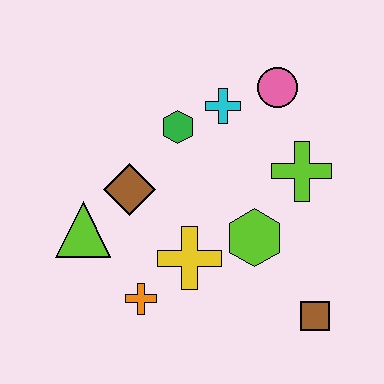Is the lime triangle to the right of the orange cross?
No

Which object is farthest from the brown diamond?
The brown square is farthest from the brown diamond.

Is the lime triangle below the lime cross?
Yes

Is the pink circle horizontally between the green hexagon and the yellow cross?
No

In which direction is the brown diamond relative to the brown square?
The brown diamond is to the left of the brown square.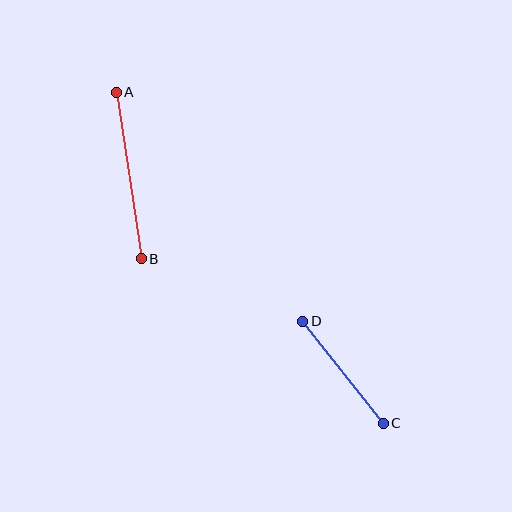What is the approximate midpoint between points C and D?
The midpoint is at approximately (343, 372) pixels.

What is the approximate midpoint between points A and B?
The midpoint is at approximately (129, 176) pixels.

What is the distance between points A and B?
The distance is approximately 169 pixels.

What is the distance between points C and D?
The distance is approximately 130 pixels.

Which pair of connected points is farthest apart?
Points A and B are farthest apart.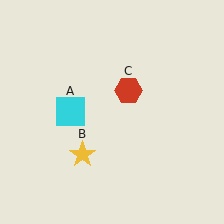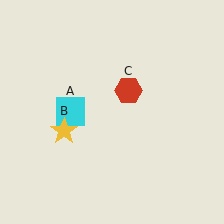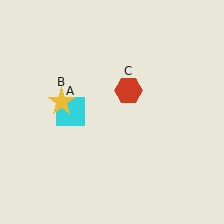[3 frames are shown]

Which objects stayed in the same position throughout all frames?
Cyan square (object A) and red hexagon (object C) remained stationary.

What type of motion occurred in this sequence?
The yellow star (object B) rotated clockwise around the center of the scene.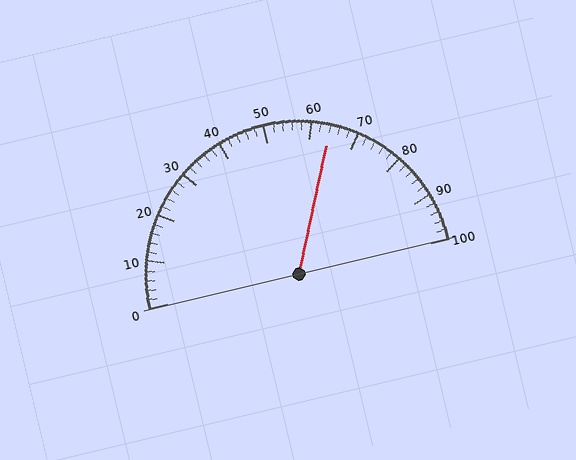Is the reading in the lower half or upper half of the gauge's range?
The reading is in the upper half of the range (0 to 100).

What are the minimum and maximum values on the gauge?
The gauge ranges from 0 to 100.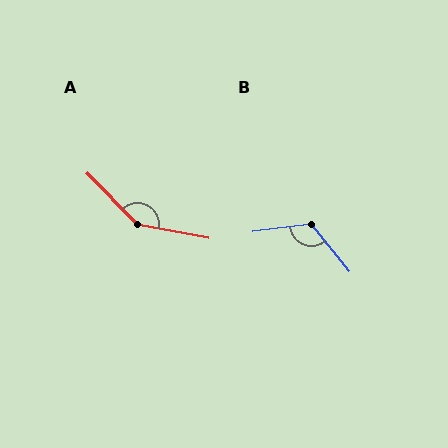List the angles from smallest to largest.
B (121°), A (145°).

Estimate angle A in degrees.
Approximately 145 degrees.